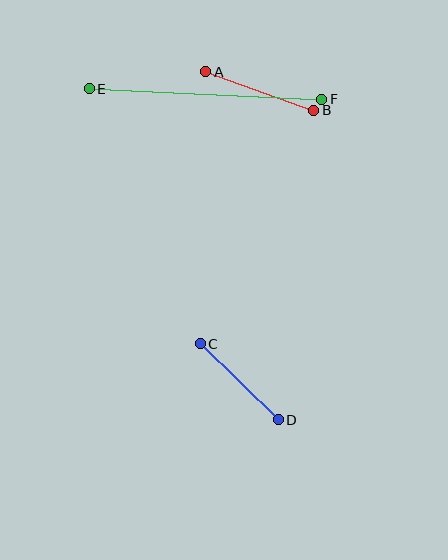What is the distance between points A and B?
The distance is approximately 115 pixels.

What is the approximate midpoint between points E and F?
The midpoint is at approximately (206, 94) pixels.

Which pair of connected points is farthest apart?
Points E and F are farthest apart.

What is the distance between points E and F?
The distance is approximately 233 pixels.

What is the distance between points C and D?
The distance is approximately 109 pixels.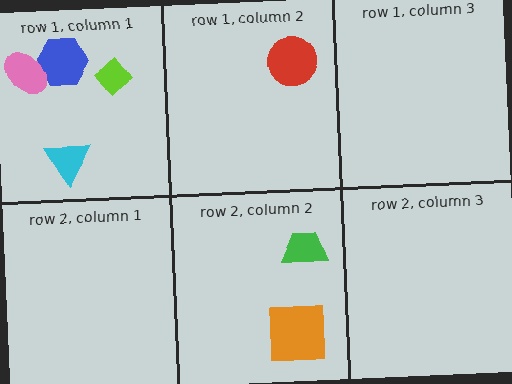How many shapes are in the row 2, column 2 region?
2.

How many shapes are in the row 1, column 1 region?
4.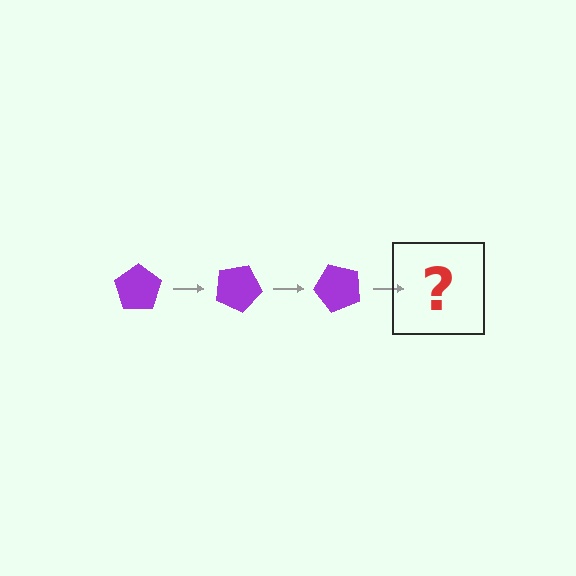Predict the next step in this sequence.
The next step is a purple pentagon rotated 75 degrees.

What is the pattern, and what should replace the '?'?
The pattern is that the pentagon rotates 25 degrees each step. The '?' should be a purple pentagon rotated 75 degrees.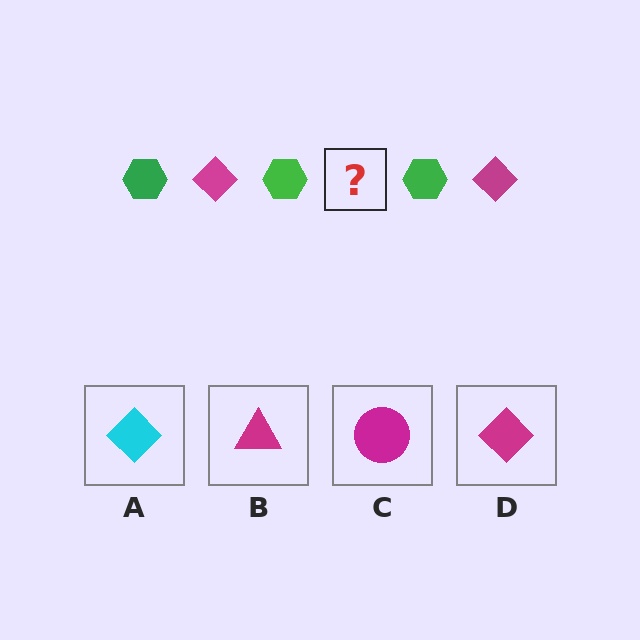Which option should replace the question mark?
Option D.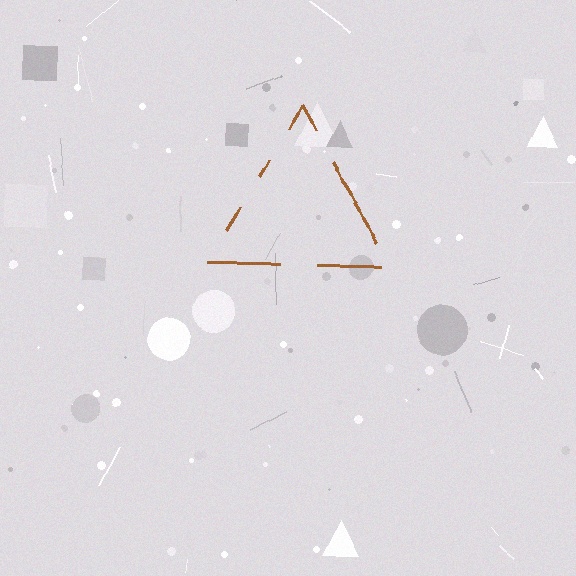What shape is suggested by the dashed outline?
The dashed outline suggests a triangle.